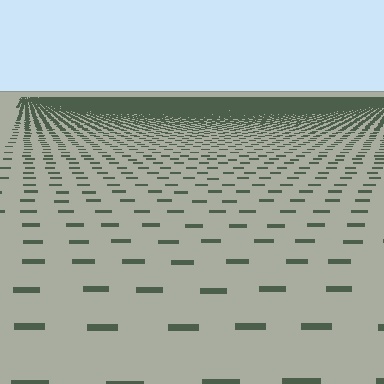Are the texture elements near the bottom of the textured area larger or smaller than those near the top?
Larger. Near the bottom, elements are closer to the viewer and appear at a bigger on-screen size.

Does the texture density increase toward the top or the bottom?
Density increases toward the top.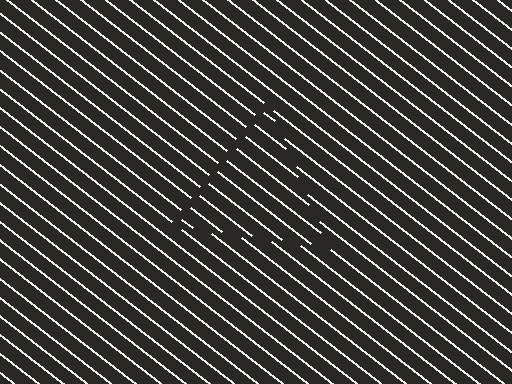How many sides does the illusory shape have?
3 sides — the line-ends trace a triangle.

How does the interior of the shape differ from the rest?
The interior of the shape contains the same grating, shifted by half a period — the contour is defined by the phase discontinuity where line-ends from the inner and outer gratings abut.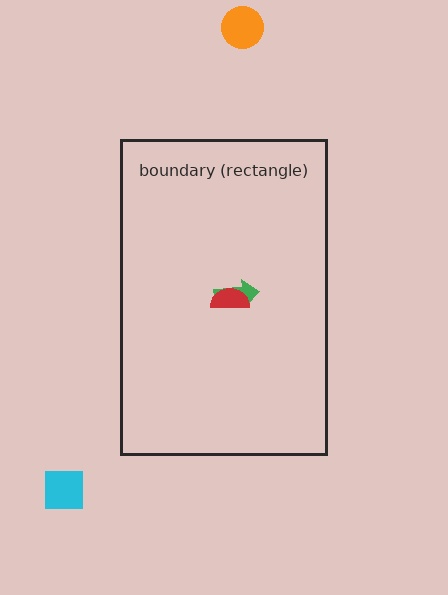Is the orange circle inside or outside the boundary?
Outside.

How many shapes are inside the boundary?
2 inside, 2 outside.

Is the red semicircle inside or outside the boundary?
Inside.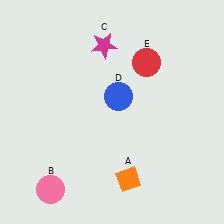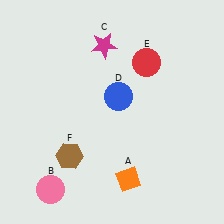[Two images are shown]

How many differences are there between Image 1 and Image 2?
There is 1 difference between the two images.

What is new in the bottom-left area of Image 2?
A brown hexagon (F) was added in the bottom-left area of Image 2.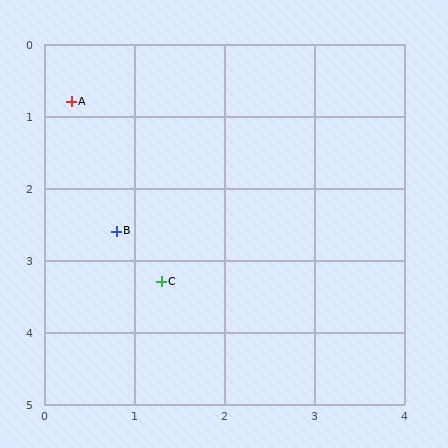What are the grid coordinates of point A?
Point A is at approximately (0.3, 0.8).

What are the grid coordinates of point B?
Point B is at approximately (0.8, 2.6).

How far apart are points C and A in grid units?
Points C and A are about 2.7 grid units apart.